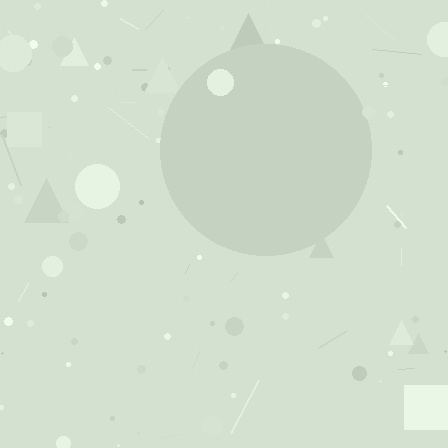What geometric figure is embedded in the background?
A circle is embedded in the background.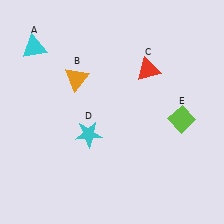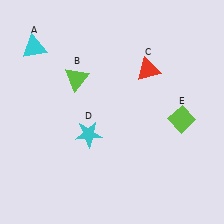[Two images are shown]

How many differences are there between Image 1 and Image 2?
There is 1 difference between the two images.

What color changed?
The triangle (B) changed from orange in Image 1 to lime in Image 2.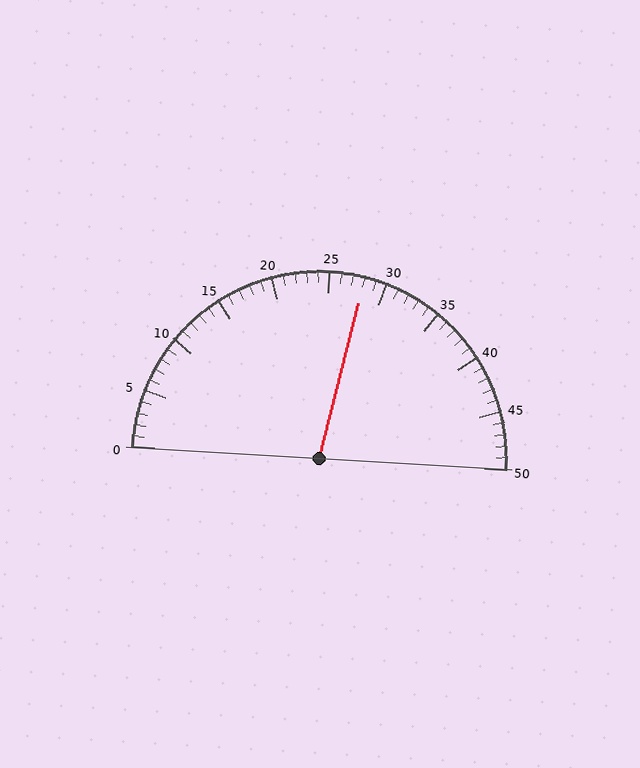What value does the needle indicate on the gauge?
The needle indicates approximately 28.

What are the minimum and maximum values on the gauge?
The gauge ranges from 0 to 50.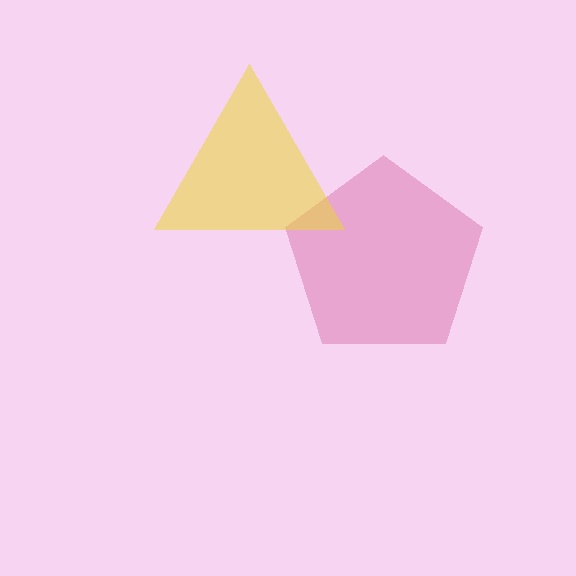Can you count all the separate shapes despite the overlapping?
Yes, there are 2 separate shapes.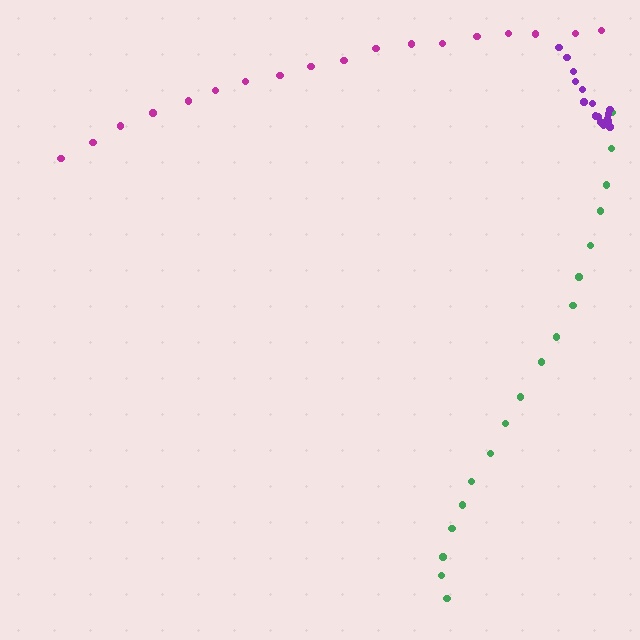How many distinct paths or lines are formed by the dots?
There are 3 distinct paths.